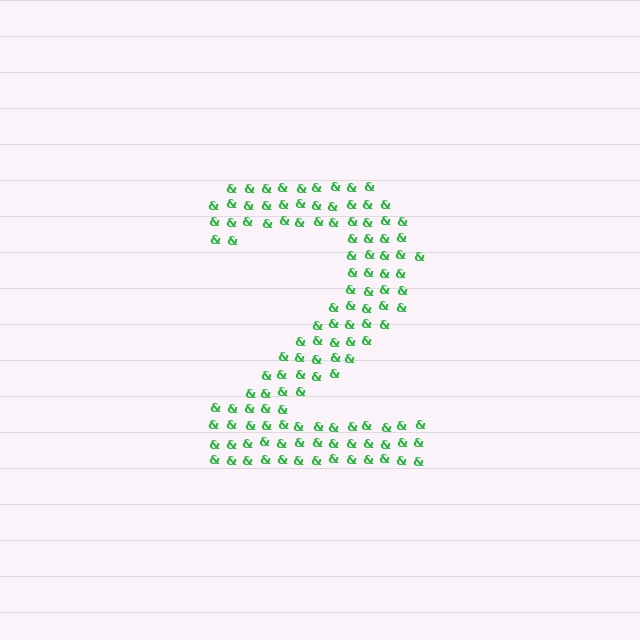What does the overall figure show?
The overall figure shows the digit 2.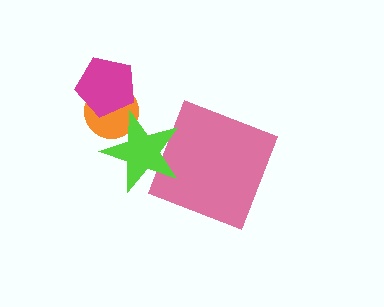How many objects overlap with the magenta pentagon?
1 object overlaps with the magenta pentagon.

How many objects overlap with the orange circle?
2 objects overlap with the orange circle.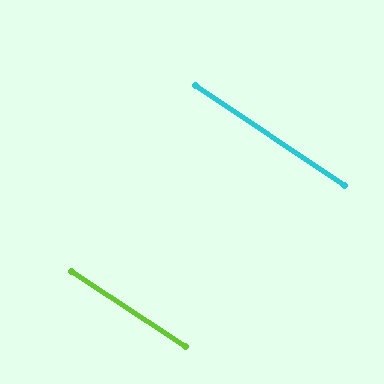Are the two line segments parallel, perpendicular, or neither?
Parallel — their directions differ by only 0.8°.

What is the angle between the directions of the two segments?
Approximately 1 degree.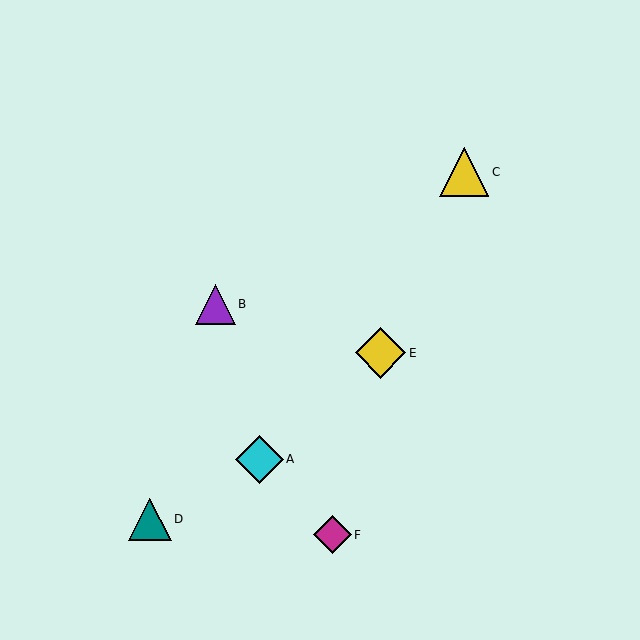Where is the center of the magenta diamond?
The center of the magenta diamond is at (332, 535).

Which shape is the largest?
The yellow diamond (labeled E) is the largest.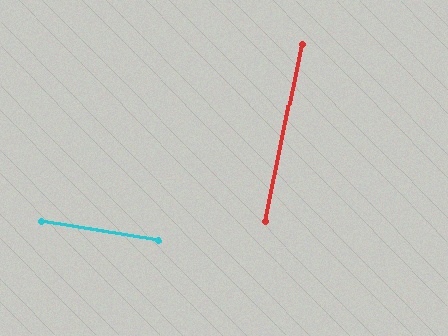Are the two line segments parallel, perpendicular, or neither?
Perpendicular — they meet at approximately 88°.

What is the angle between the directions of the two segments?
Approximately 88 degrees.